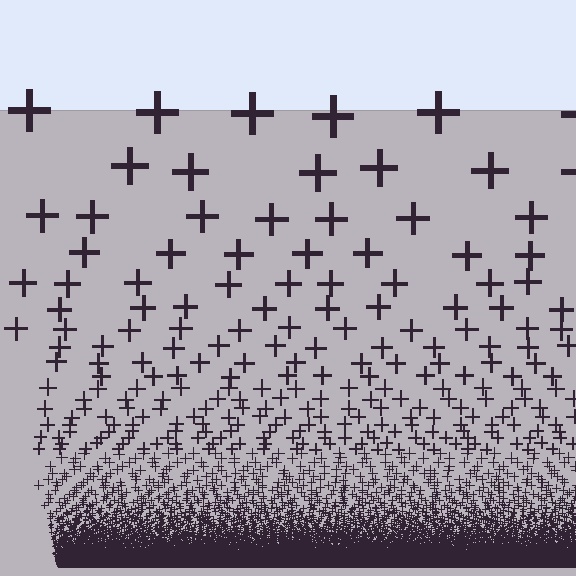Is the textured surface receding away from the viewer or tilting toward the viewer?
The surface appears to tilt toward the viewer. Texture elements get larger and sparser toward the top.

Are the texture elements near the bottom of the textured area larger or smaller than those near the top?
Smaller. The gradient is inverted — elements near the bottom are smaller and denser.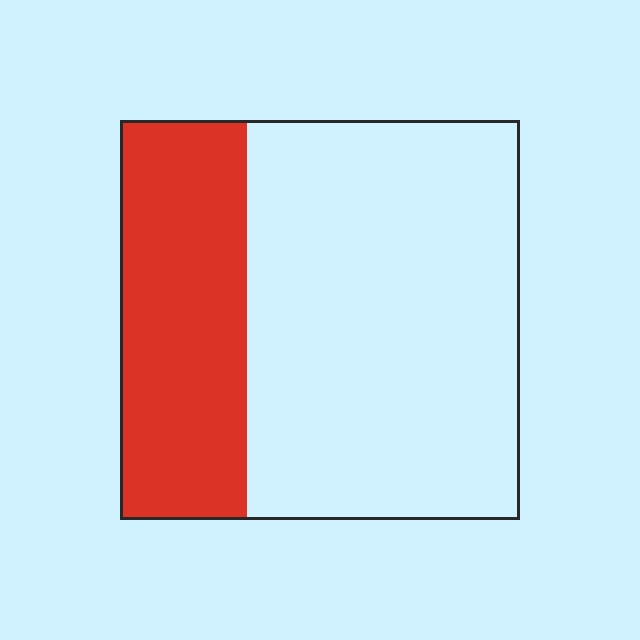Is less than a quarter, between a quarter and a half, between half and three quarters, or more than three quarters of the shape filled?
Between a quarter and a half.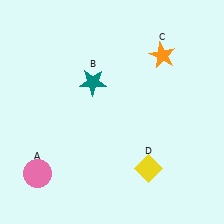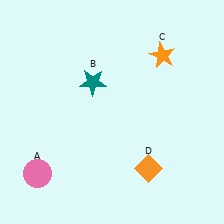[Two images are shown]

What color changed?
The diamond (D) changed from yellow in Image 1 to orange in Image 2.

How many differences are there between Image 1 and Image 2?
There is 1 difference between the two images.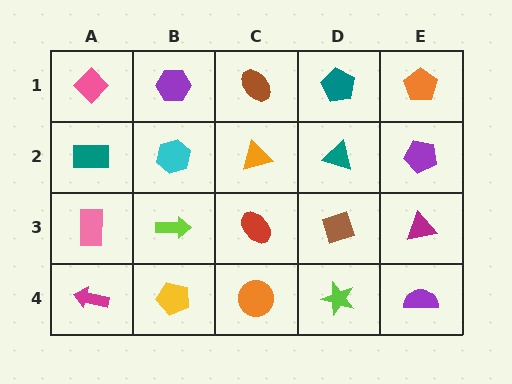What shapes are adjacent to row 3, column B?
A cyan hexagon (row 2, column B), a yellow pentagon (row 4, column B), a pink rectangle (row 3, column A), a red ellipse (row 3, column C).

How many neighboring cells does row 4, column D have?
3.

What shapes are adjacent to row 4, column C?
A red ellipse (row 3, column C), a yellow pentagon (row 4, column B), a lime star (row 4, column D).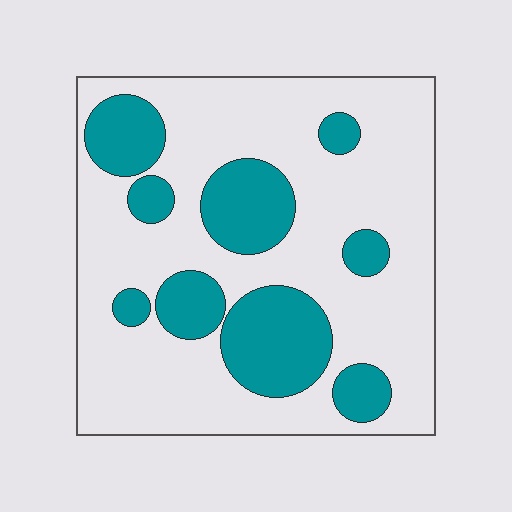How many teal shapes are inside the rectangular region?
9.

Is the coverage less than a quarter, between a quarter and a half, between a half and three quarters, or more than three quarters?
Between a quarter and a half.